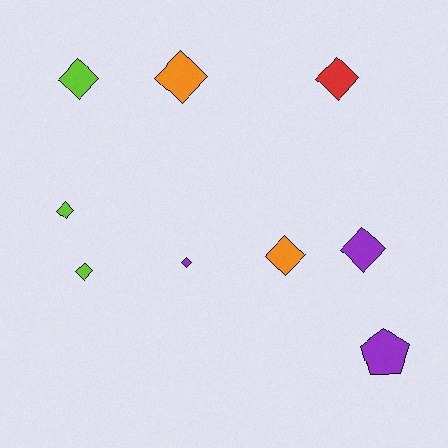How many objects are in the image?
There are 9 objects.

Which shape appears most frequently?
Diamond, with 8 objects.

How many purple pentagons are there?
There is 1 purple pentagon.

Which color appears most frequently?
Purple, with 3 objects.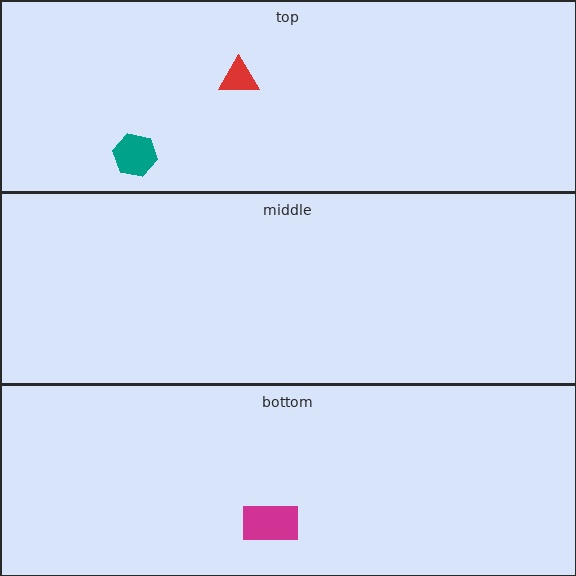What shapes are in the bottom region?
The magenta rectangle.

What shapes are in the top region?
The red triangle, the teal hexagon.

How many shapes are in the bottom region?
1.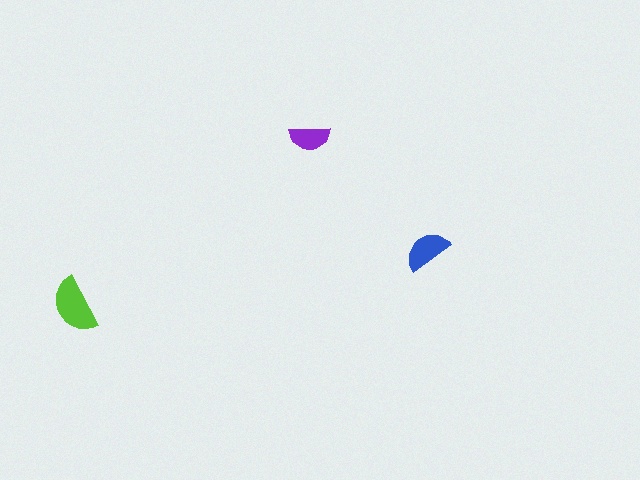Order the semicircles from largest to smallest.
the lime one, the blue one, the purple one.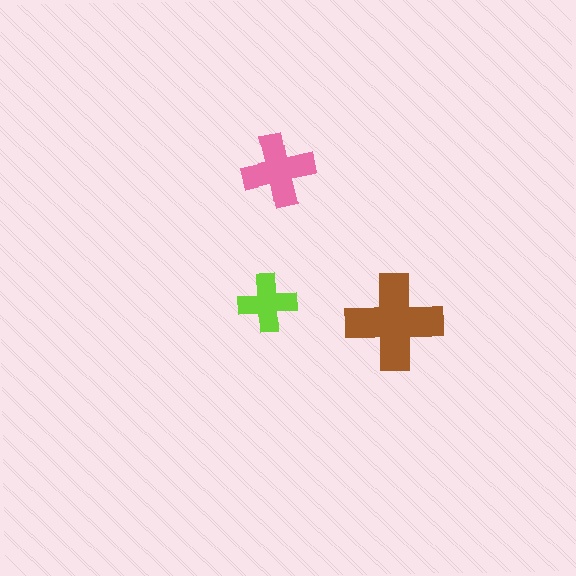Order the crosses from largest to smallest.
the brown one, the pink one, the lime one.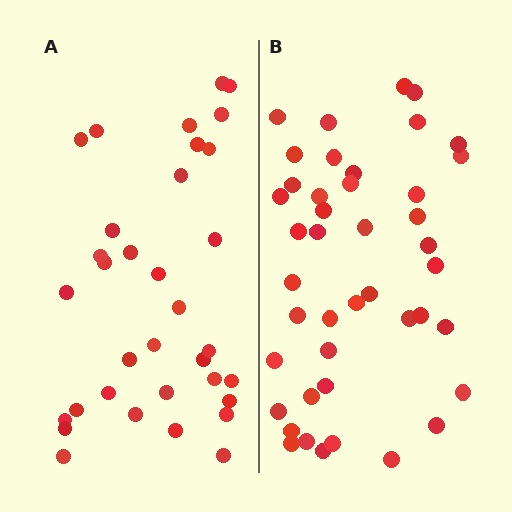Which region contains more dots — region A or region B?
Region B (the right region) has more dots.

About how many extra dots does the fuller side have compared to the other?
Region B has roughly 8 or so more dots than region A.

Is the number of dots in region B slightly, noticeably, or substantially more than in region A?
Region B has noticeably more, but not dramatically so. The ratio is roughly 1.3 to 1.